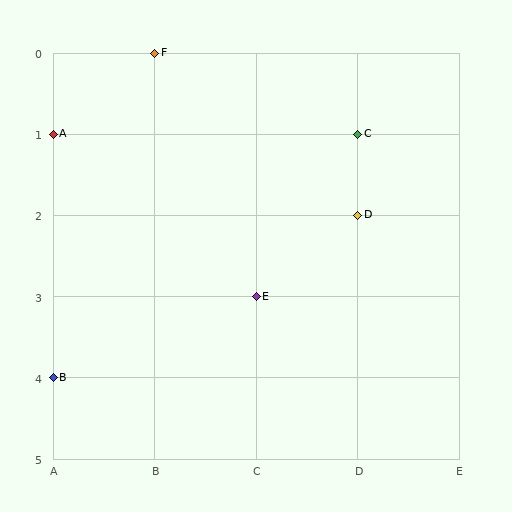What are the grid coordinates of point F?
Point F is at grid coordinates (B, 0).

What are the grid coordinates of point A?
Point A is at grid coordinates (A, 1).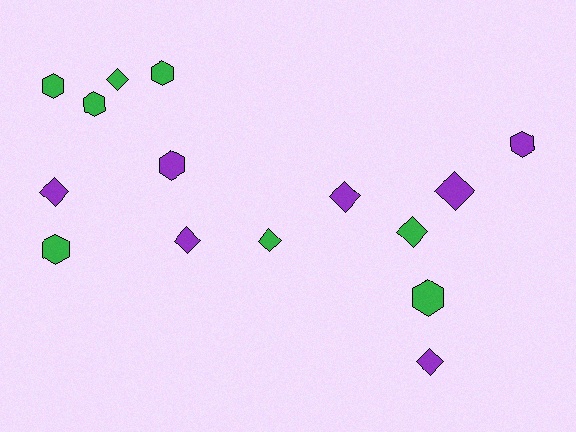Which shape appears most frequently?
Diamond, with 8 objects.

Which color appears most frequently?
Green, with 8 objects.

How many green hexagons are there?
There are 5 green hexagons.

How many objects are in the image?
There are 15 objects.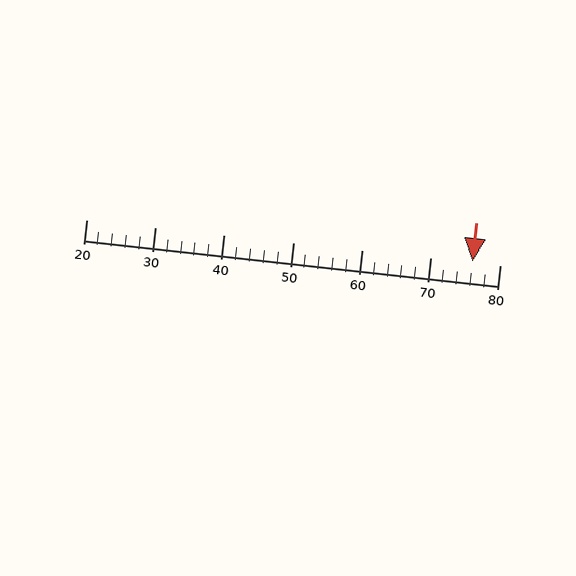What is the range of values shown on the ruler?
The ruler shows values from 20 to 80.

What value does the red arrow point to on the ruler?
The red arrow points to approximately 76.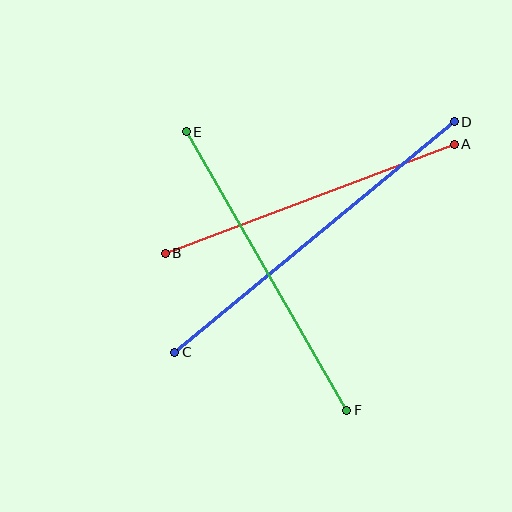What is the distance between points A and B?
The distance is approximately 309 pixels.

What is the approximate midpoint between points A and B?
The midpoint is at approximately (310, 199) pixels.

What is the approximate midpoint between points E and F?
The midpoint is at approximately (266, 271) pixels.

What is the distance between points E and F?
The distance is approximately 322 pixels.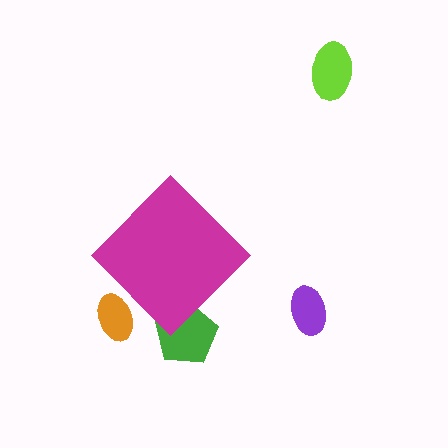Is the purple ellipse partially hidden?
No, the purple ellipse is fully visible.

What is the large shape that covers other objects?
A magenta diamond.